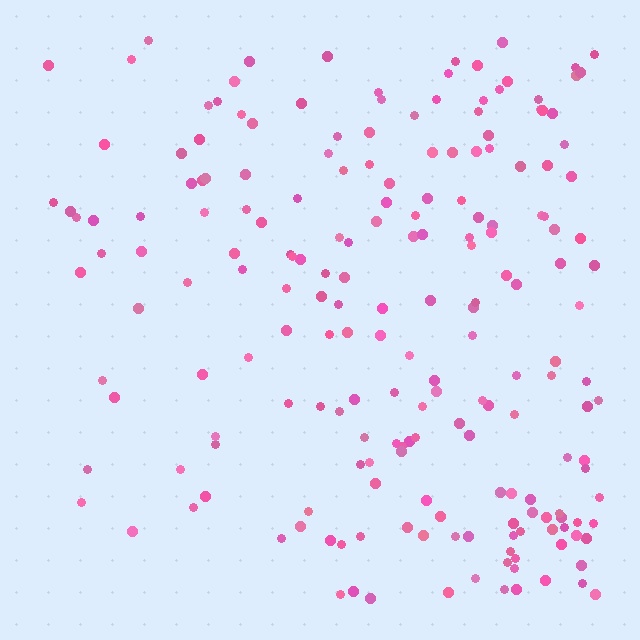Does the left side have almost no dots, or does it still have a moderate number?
Still a moderate number, just noticeably fewer than the right.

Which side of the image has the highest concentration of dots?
The right.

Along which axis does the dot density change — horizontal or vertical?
Horizontal.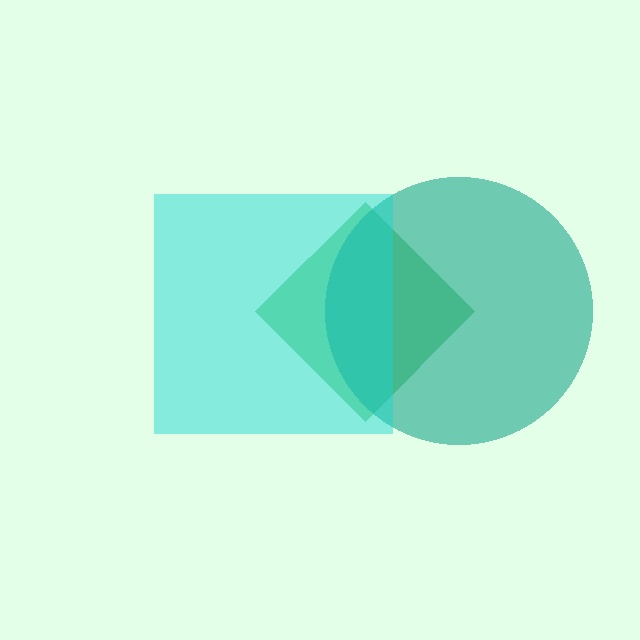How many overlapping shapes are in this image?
There are 3 overlapping shapes in the image.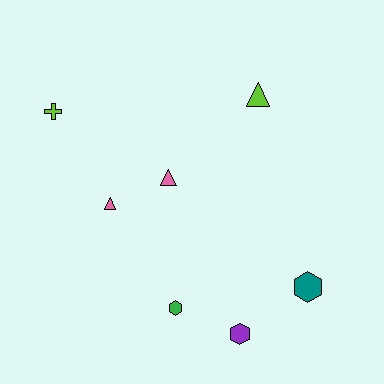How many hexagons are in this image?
There are 3 hexagons.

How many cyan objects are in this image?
There are no cyan objects.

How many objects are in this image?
There are 7 objects.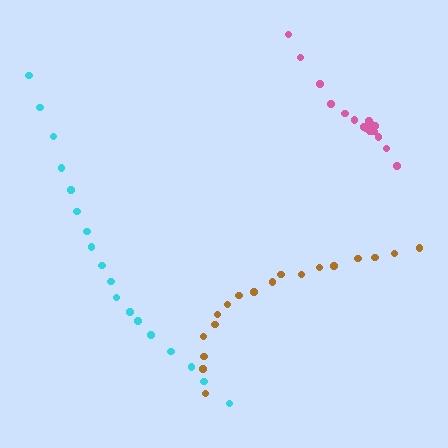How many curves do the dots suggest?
There are 3 distinct paths.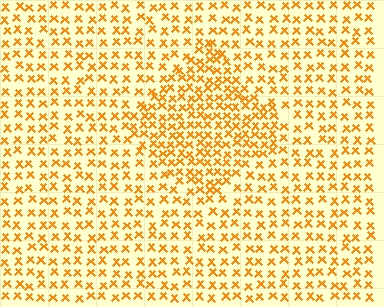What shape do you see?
I see a diamond.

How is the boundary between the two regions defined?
The boundary is defined by a change in element density (approximately 1.7x ratio). All elements are the same color, size, and shape.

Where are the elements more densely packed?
The elements are more densely packed inside the diamond boundary.